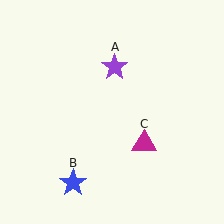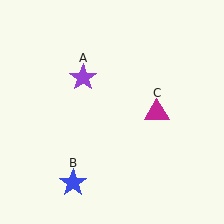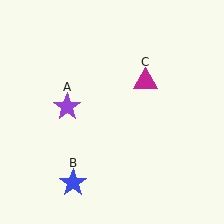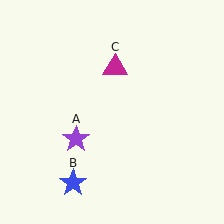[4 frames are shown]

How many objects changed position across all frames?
2 objects changed position: purple star (object A), magenta triangle (object C).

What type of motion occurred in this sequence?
The purple star (object A), magenta triangle (object C) rotated counterclockwise around the center of the scene.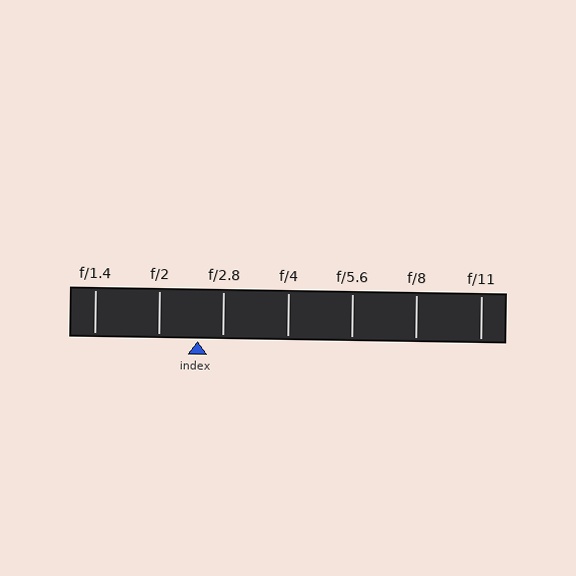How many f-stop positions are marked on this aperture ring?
There are 7 f-stop positions marked.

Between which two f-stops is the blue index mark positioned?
The index mark is between f/2 and f/2.8.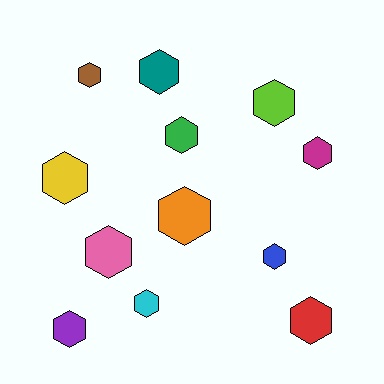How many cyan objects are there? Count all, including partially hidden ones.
There is 1 cyan object.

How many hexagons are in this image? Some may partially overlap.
There are 12 hexagons.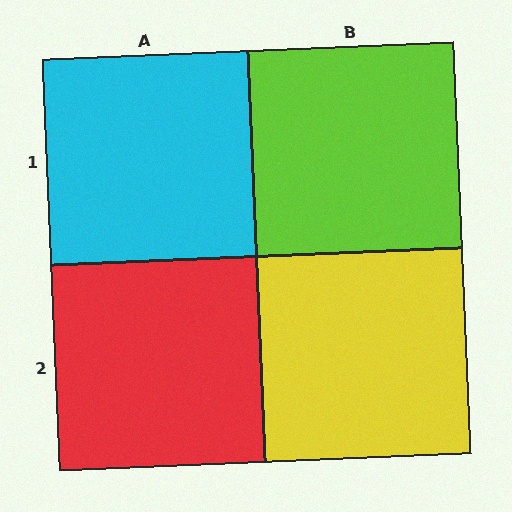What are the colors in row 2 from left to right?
Red, yellow.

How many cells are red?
1 cell is red.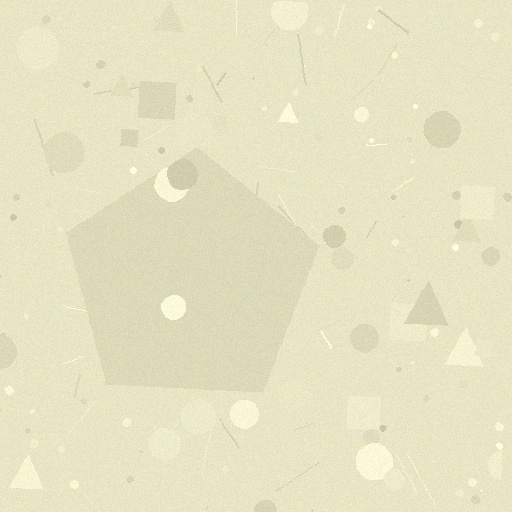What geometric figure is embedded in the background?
A pentagon is embedded in the background.